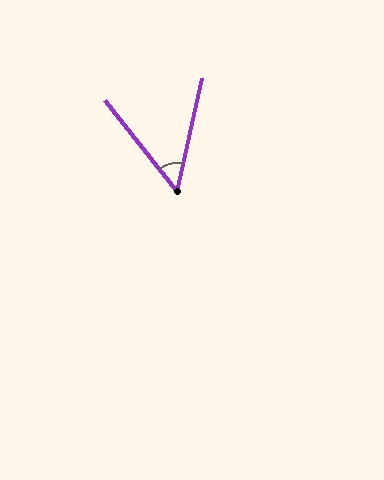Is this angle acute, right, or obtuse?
It is acute.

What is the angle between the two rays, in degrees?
Approximately 51 degrees.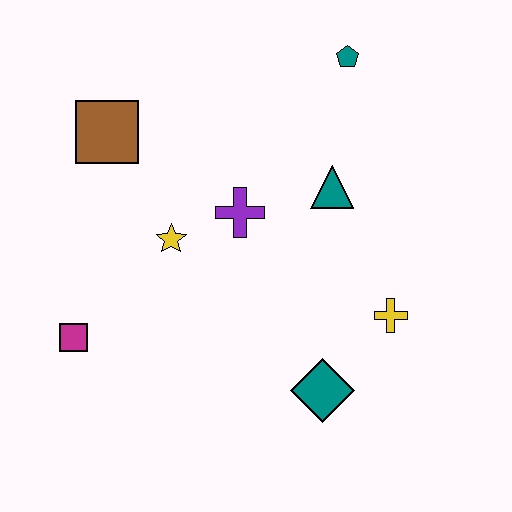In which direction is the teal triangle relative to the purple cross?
The teal triangle is to the right of the purple cross.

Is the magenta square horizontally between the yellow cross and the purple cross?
No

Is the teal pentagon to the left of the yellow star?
No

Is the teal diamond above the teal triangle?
No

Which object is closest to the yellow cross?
The teal diamond is closest to the yellow cross.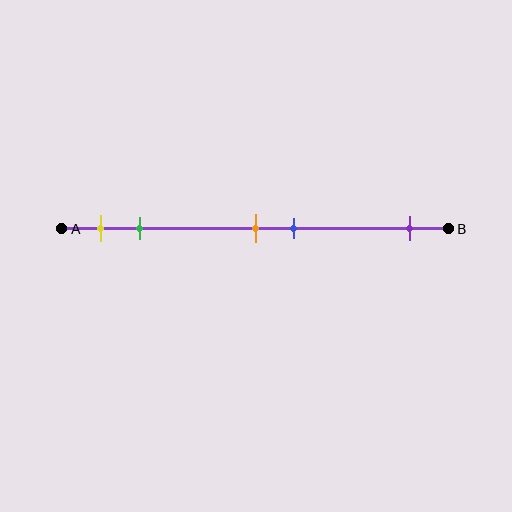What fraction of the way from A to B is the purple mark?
The purple mark is approximately 90% (0.9) of the way from A to B.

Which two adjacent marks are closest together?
The orange and blue marks are the closest adjacent pair.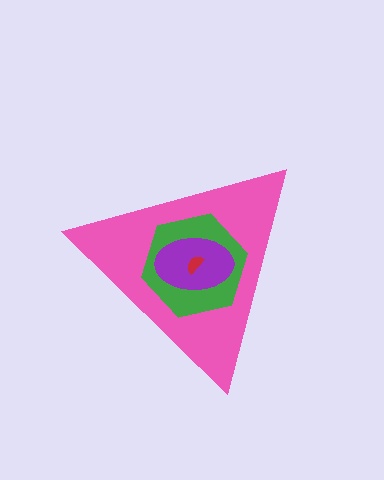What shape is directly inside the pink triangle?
The green hexagon.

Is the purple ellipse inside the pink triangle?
Yes.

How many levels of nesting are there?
4.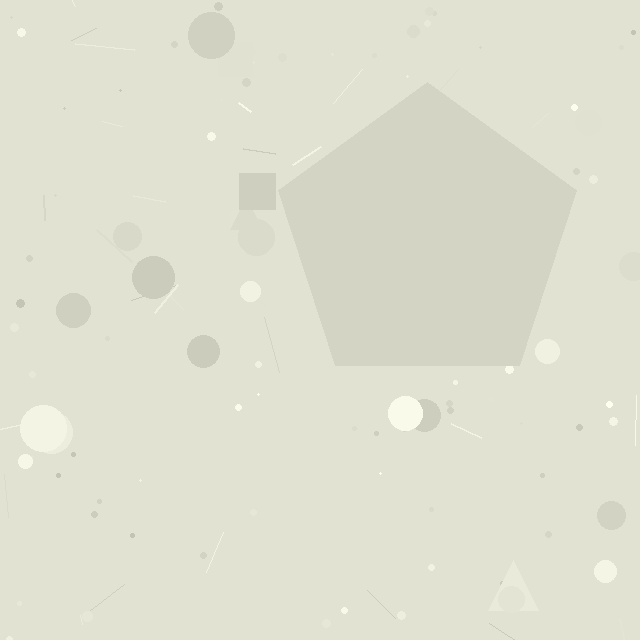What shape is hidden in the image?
A pentagon is hidden in the image.